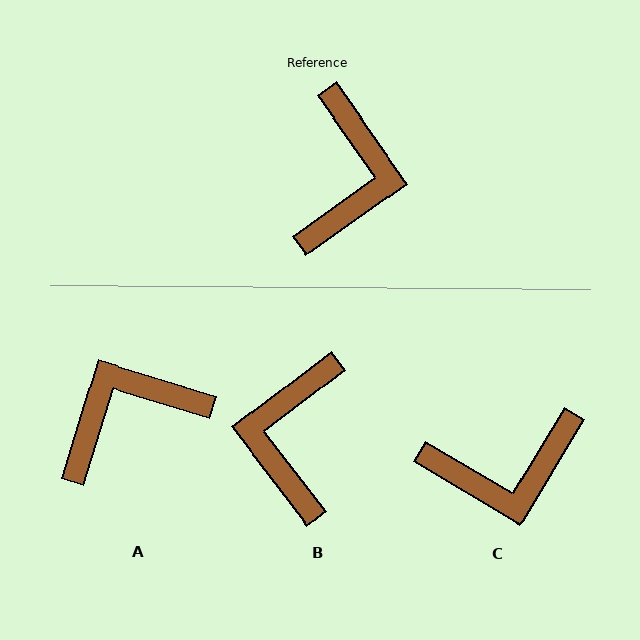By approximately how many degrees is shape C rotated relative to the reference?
Approximately 66 degrees clockwise.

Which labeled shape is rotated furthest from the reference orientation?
B, about 178 degrees away.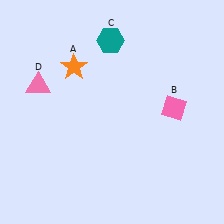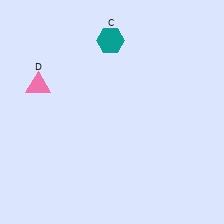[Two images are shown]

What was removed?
The pink diamond (B), the orange star (A) were removed in Image 2.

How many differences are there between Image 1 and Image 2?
There are 2 differences between the two images.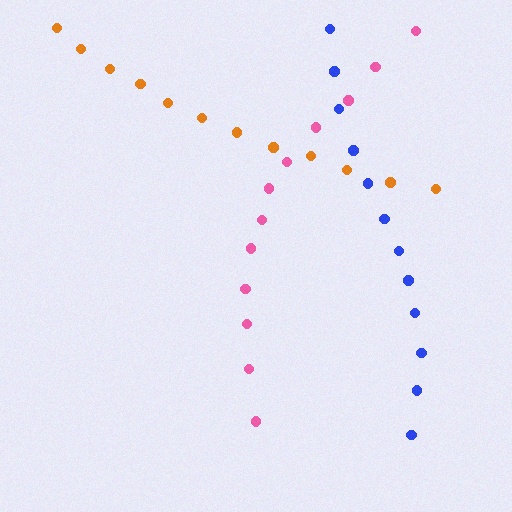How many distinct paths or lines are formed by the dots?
There are 3 distinct paths.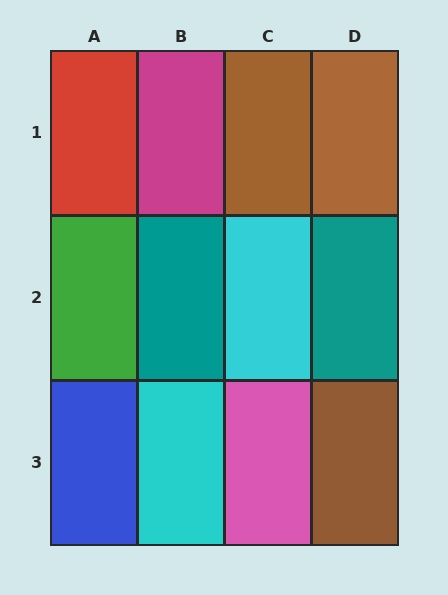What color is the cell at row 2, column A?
Green.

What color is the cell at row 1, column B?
Magenta.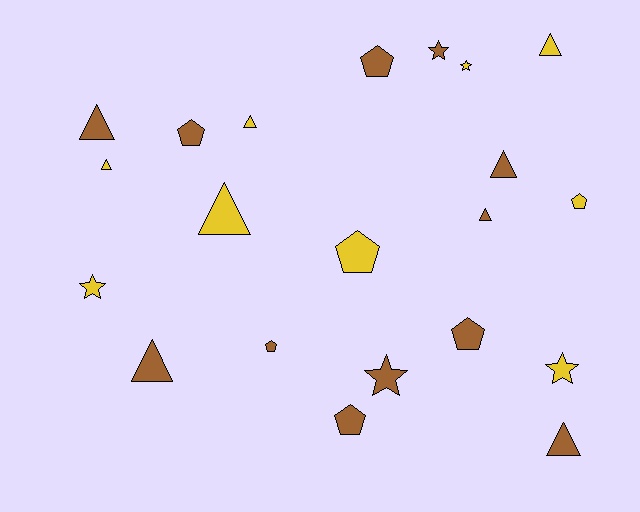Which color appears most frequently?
Brown, with 12 objects.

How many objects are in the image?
There are 21 objects.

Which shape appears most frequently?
Triangle, with 9 objects.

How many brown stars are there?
There are 2 brown stars.